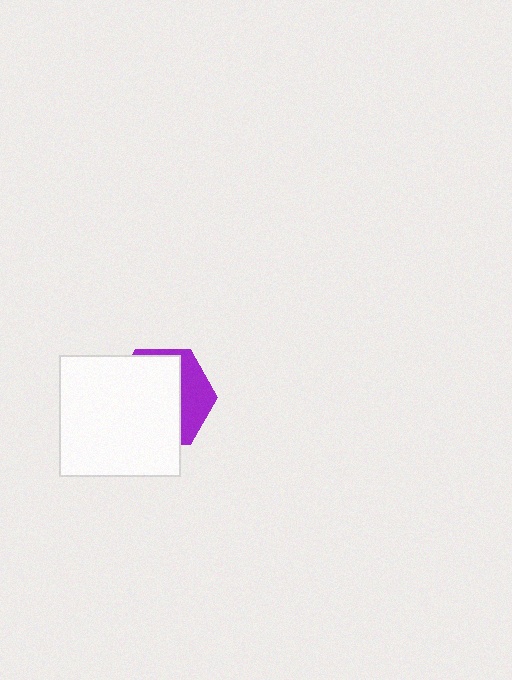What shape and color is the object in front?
The object in front is a white square.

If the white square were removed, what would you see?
You would see the complete purple hexagon.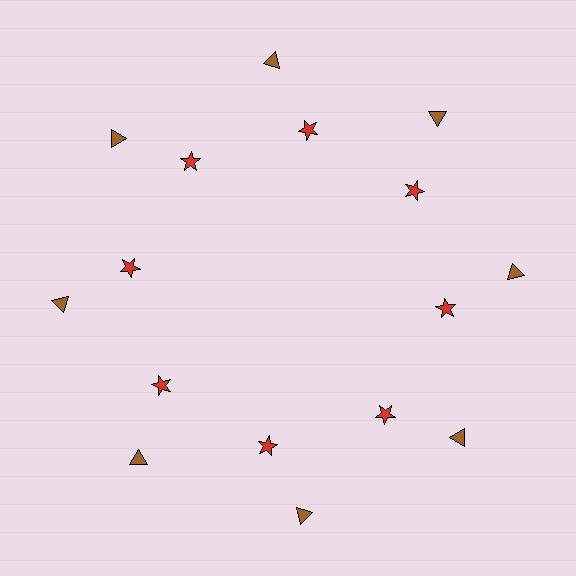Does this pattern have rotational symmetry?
Yes, this pattern has 8-fold rotational symmetry. It looks the same after rotating 45 degrees around the center.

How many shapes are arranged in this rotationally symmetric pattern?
There are 16 shapes, arranged in 8 groups of 2.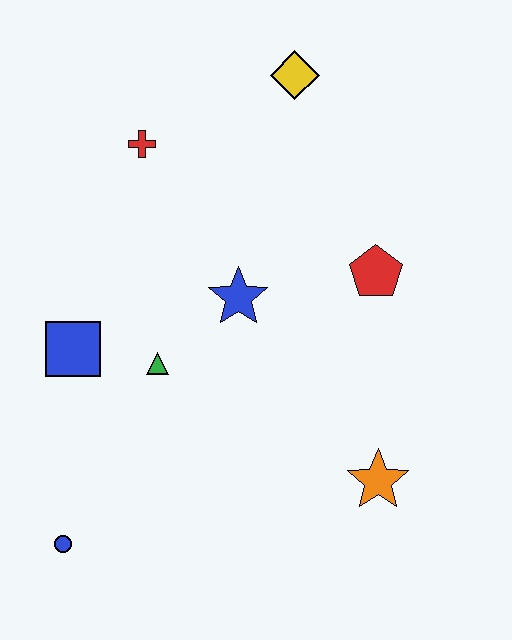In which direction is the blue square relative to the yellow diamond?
The blue square is below the yellow diamond.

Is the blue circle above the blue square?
No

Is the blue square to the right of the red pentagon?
No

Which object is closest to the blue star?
The green triangle is closest to the blue star.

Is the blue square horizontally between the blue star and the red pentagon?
No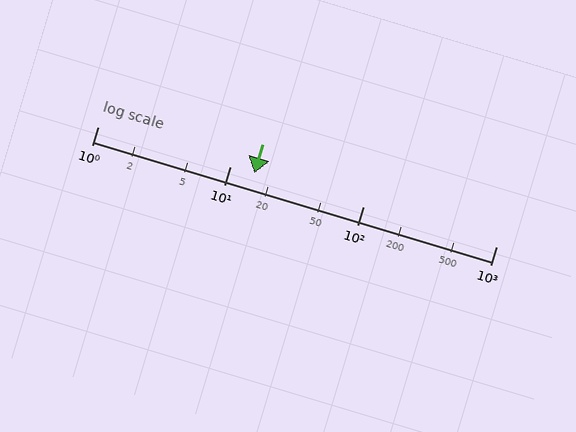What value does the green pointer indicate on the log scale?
The pointer indicates approximately 15.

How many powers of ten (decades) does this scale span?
The scale spans 3 decades, from 1 to 1000.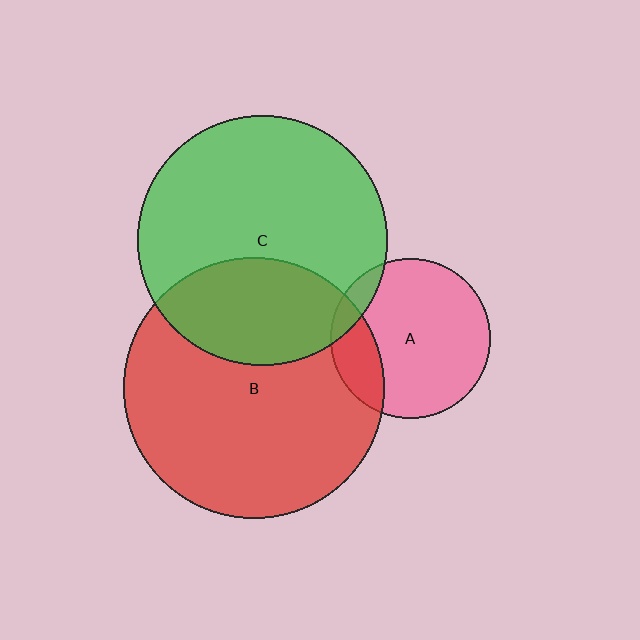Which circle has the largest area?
Circle B (red).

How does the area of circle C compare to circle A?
Approximately 2.4 times.